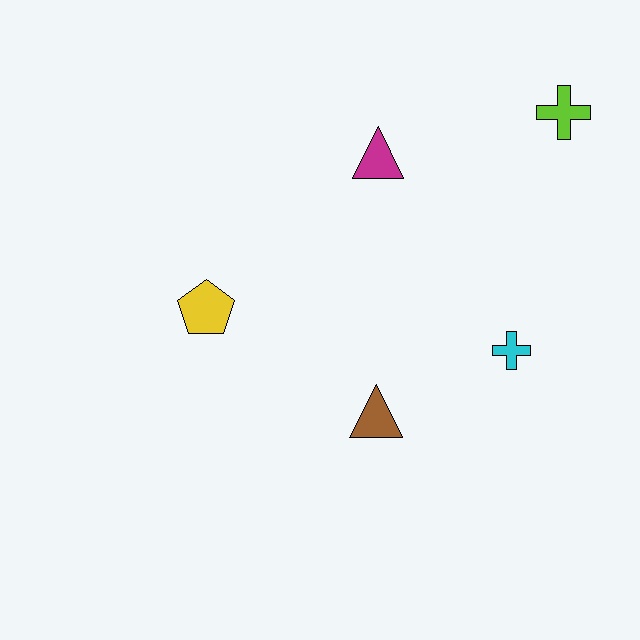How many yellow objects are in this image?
There is 1 yellow object.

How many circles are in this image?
There are no circles.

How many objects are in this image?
There are 5 objects.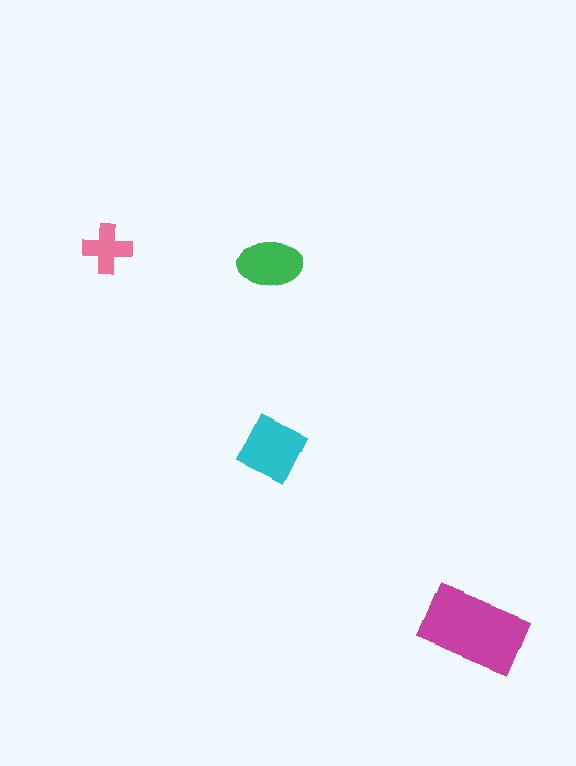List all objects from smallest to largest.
The pink cross, the green ellipse, the cyan diamond, the magenta rectangle.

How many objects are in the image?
There are 4 objects in the image.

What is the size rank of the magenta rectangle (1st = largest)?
1st.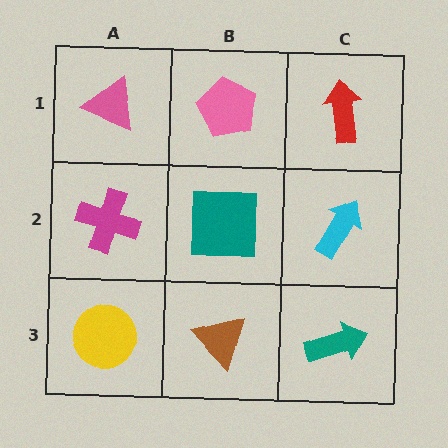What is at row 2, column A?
A magenta cross.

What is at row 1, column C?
A red arrow.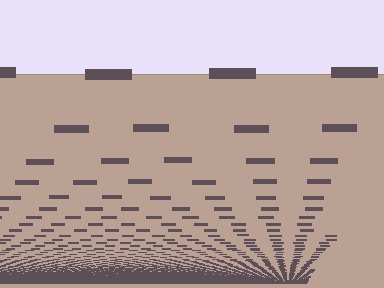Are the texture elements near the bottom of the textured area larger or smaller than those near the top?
Smaller. The gradient is inverted — elements near the bottom are smaller and denser.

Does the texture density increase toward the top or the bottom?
Density increases toward the bottom.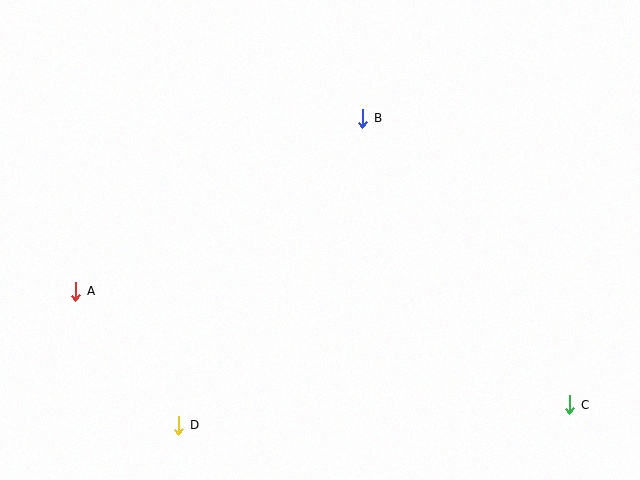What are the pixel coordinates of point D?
Point D is at (179, 425).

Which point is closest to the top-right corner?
Point B is closest to the top-right corner.